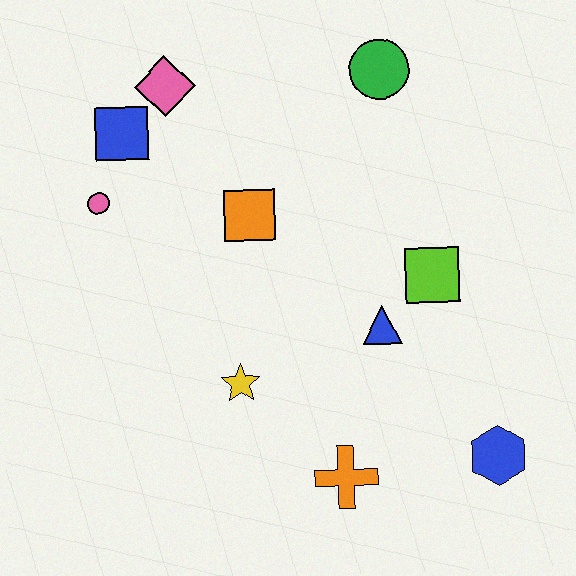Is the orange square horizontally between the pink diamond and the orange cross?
Yes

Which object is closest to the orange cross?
The yellow star is closest to the orange cross.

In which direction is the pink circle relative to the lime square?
The pink circle is to the left of the lime square.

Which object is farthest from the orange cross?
The pink diamond is farthest from the orange cross.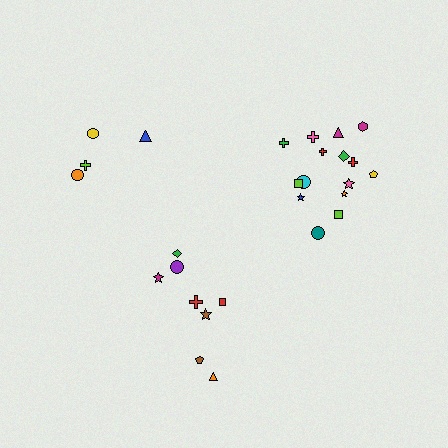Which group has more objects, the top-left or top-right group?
The top-right group.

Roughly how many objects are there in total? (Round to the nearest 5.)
Roughly 25 objects in total.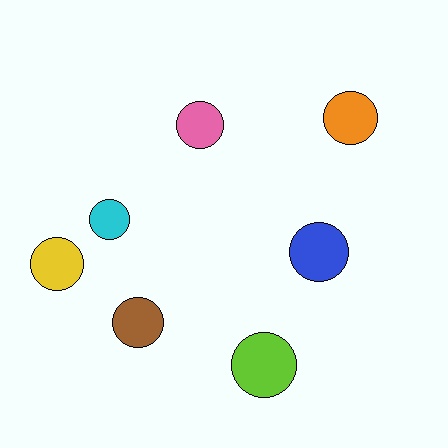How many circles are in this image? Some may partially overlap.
There are 7 circles.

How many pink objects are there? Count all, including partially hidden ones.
There is 1 pink object.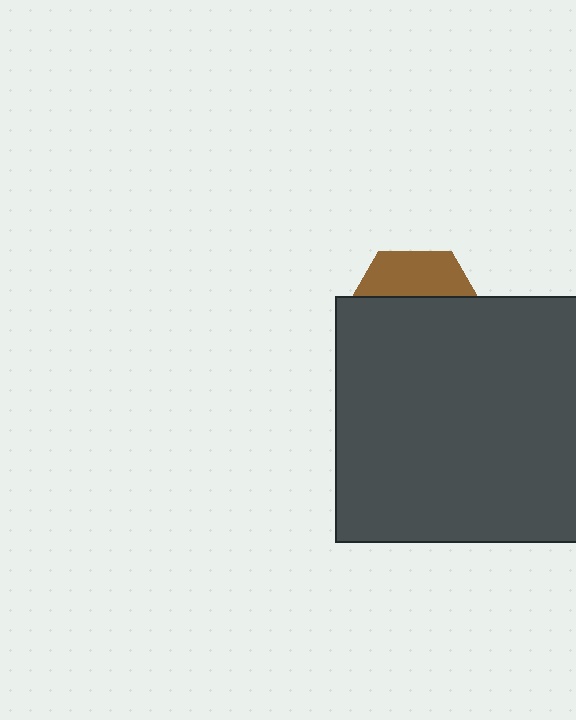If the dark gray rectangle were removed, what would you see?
You would see the complete brown hexagon.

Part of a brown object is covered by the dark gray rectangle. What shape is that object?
It is a hexagon.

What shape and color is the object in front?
The object in front is a dark gray rectangle.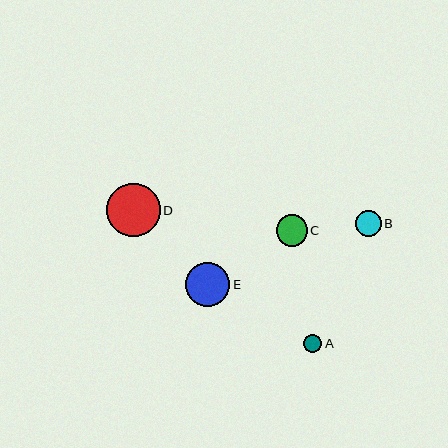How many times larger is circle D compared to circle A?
Circle D is approximately 3.0 times the size of circle A.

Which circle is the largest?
Circle D is the largest with a size of approximately 54 pixels.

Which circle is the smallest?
Circle A is the smallest with a size of approximately 18 pixels.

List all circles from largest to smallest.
From largest to smallest: D, E, C, B, A.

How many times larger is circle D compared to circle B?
Circle D is approximately 2.1 times the size of circle B.